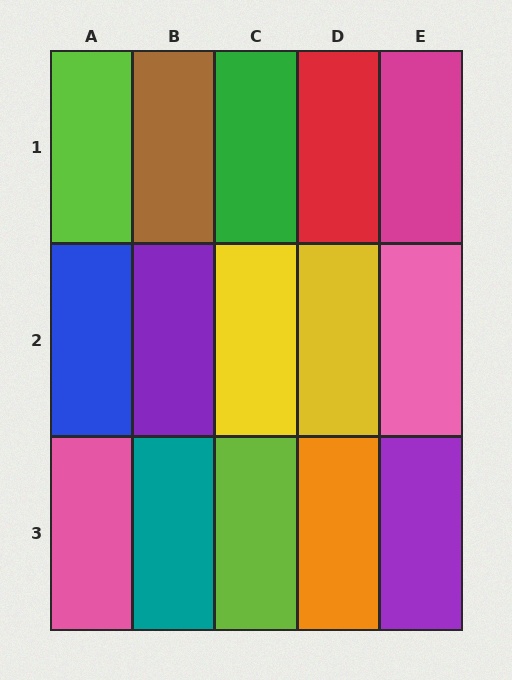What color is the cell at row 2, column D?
Yellow.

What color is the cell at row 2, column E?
Pink.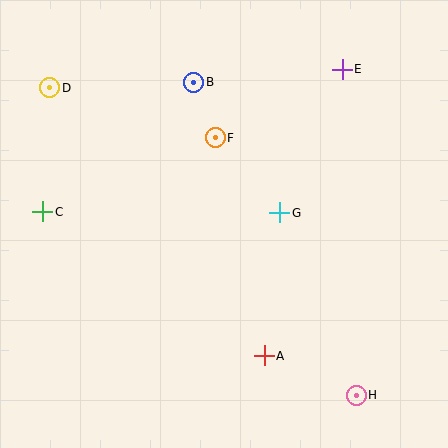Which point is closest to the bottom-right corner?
Point H is closest to the bottom-right corner.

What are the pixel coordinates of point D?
Point D is at (50, 88).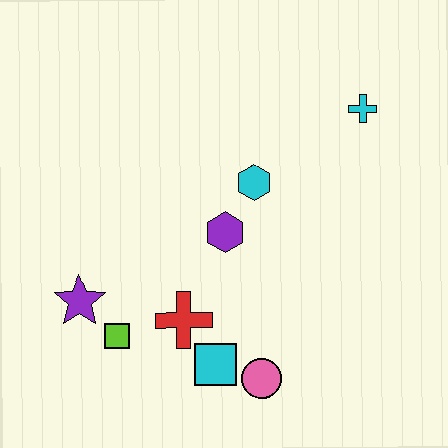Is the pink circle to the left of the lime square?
No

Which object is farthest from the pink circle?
The cyan cross is farthest from the pink circle.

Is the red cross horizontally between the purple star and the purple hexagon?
Yes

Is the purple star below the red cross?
No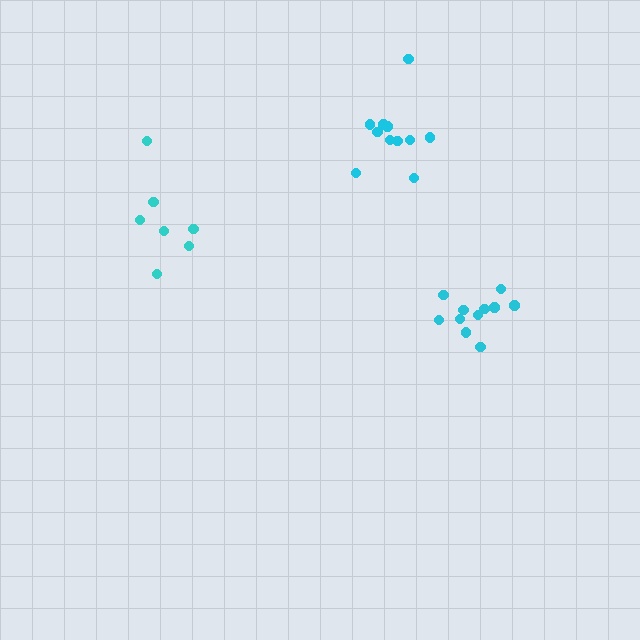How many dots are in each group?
Group 1: 11 dots, Group 2: 7 dots, Group 3: 11 dots (29 total).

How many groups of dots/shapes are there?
There are 3 groups.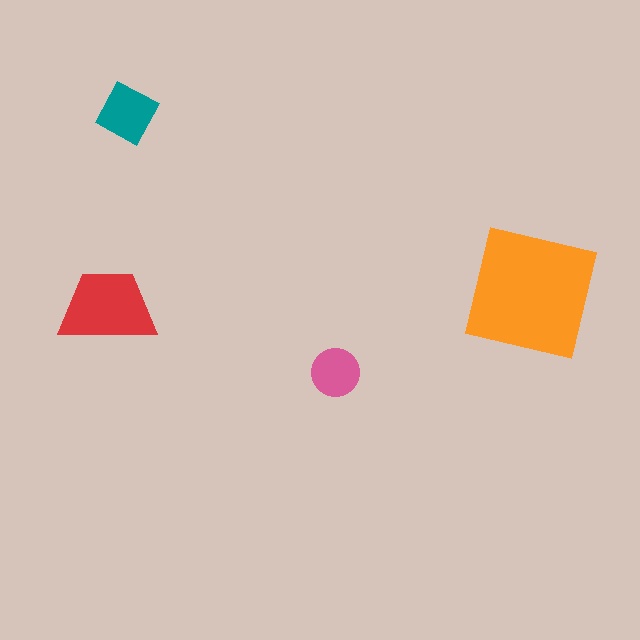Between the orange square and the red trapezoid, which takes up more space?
The orange square.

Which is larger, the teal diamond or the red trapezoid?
The red trapezoid.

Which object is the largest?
The orange square.